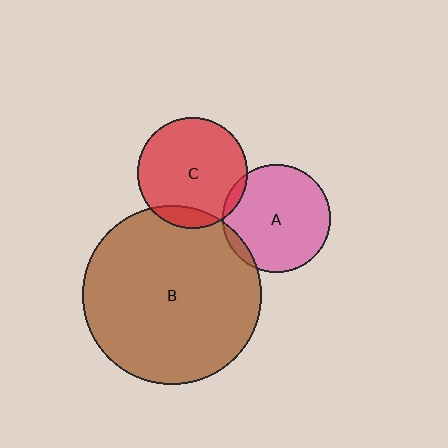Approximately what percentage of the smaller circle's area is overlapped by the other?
Approximately 10%.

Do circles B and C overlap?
Yes.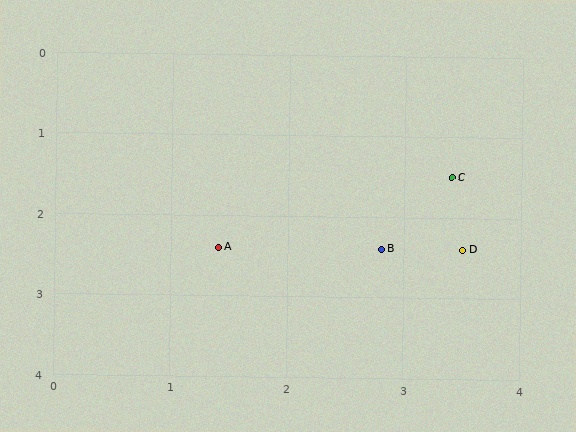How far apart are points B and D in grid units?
Points B and D are about 0.7 grid units apart.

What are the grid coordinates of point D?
Point D is at approximately (3.5, 2.4).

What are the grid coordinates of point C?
Point C is at approximately (3.4, 1.5).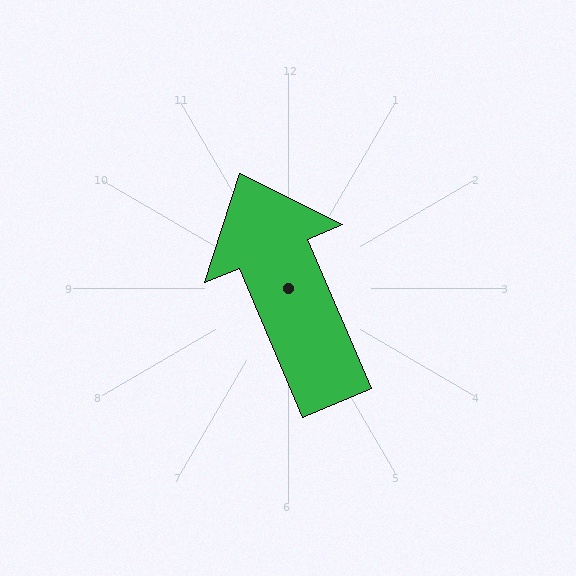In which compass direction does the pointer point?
Northwest.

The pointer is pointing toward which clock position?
Roughly 11 o'clock.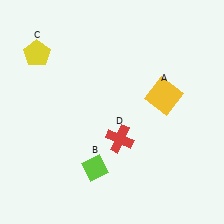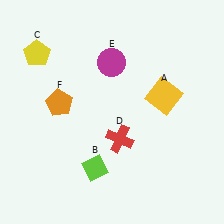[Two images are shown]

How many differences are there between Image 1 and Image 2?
There are 2 differences between the two images.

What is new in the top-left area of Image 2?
A magenta circle (E) was added in the top-left area of Image 2.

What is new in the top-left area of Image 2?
An orange pentagon (F) was added in the top-left area of Image 2.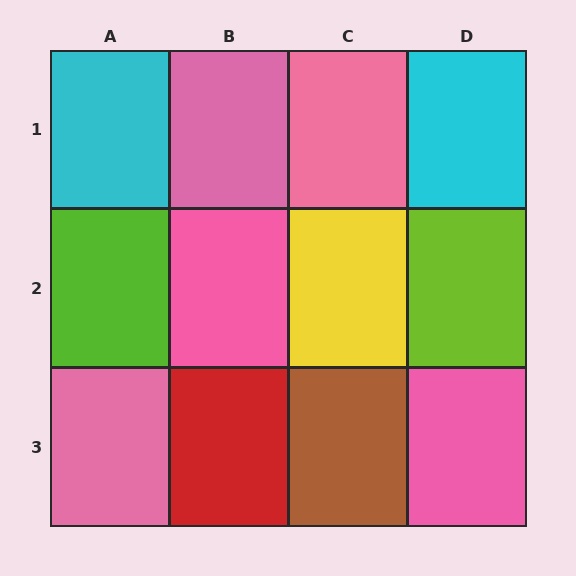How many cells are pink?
5 cells are pink.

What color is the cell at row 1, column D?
Cyan.